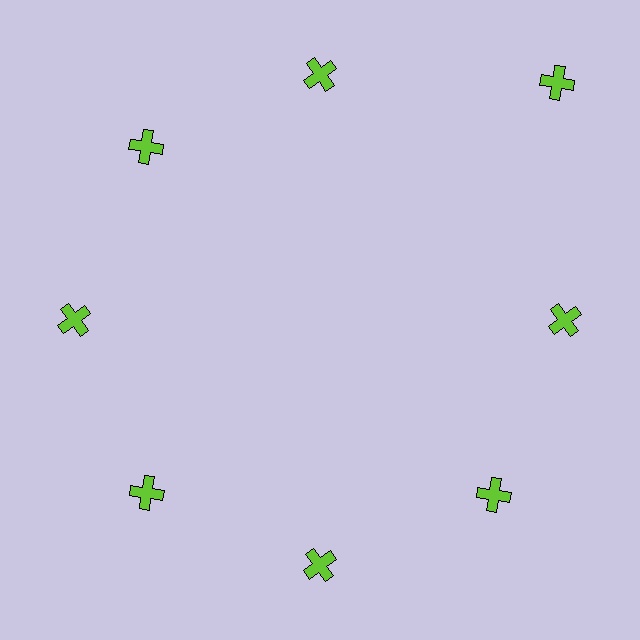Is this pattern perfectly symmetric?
No. The 8 lime crosses are arranged in a ring, but one element near the 2 o'clock position is pushed outward from the center, breaking the 8-fold rotational symmetry.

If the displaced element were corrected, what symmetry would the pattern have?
It would have 8-fold rotational symmetry — the pattern would map onto itself every 45 degrees.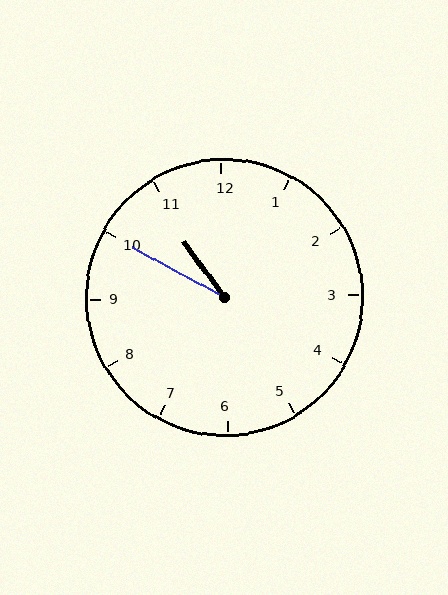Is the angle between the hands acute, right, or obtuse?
It is acute.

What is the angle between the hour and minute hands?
Approximately 25 degrees.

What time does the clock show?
10:50.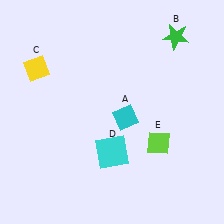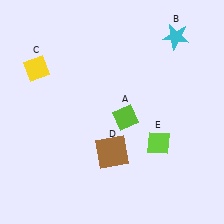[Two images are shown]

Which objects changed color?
A changed from cyan to lime. B changed from green to cyan. D changed from cyan to brown.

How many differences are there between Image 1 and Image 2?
There are 3 differences between the two images.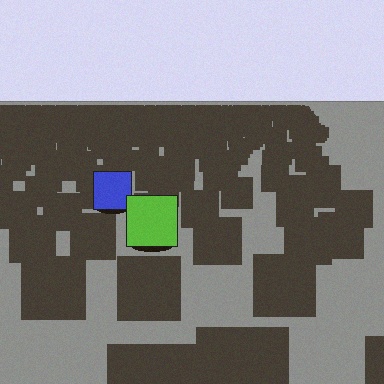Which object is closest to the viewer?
The lime square is closest. The texture marks near it are larger and more spread out.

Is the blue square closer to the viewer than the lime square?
No. The lime square is closer — you can tell from the texture gradient: the ground texture is coarser near it.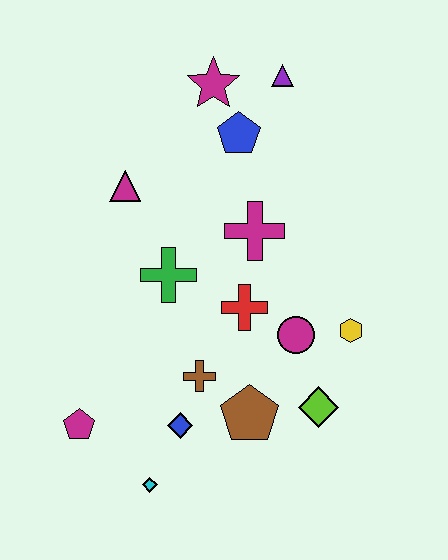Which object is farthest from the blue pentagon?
The cyan diamond is farthest from the blue pentagon.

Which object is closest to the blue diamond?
The brown cross is closest to the blue diamond.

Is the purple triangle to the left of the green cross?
No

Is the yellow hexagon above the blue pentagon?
No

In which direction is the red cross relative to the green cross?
The red cross is to the right of the green cross.